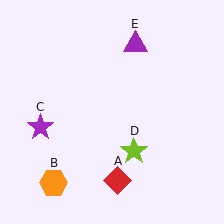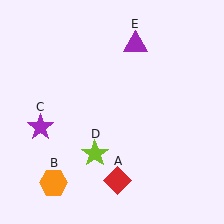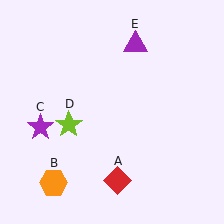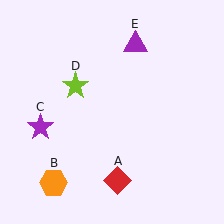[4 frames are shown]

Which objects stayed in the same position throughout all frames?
Red diamond (object A) and orange hexagon (object B) and purple star (object C) and purple triangle (object E) remained stationary.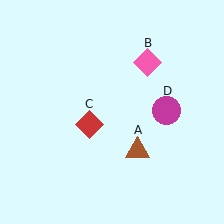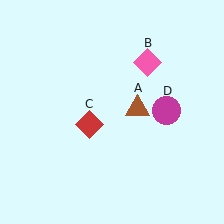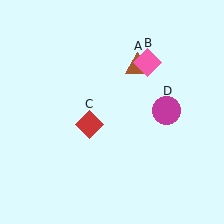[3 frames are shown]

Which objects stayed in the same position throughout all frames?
Pink diamond (object B) and red diamond (object C) and magenta circle (object D) remained stationary.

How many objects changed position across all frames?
1 object changed position: brown triangle (object A).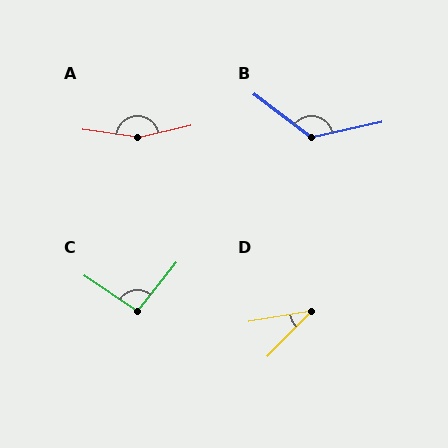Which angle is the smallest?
D, at approximately 36 degrees.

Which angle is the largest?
A, at approximately 160 degrees.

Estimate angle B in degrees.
Approximately 131 degrees.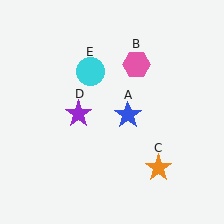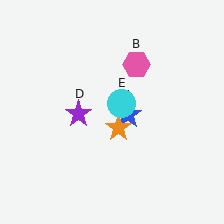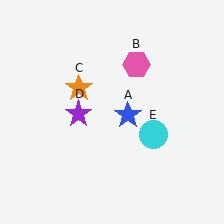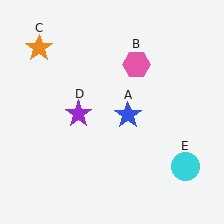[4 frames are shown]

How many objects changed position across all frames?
2 objects changed position: orange star (object C), cyan circle (object E).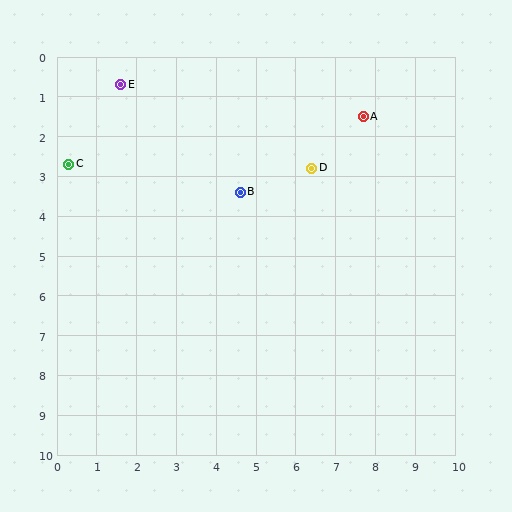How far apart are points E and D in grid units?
Points E and D are about 5.2 grid units apart.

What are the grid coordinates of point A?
Point A is at approximately (7.7, 1.5).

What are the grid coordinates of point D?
Point D is at approximately (6.4, 2.8).